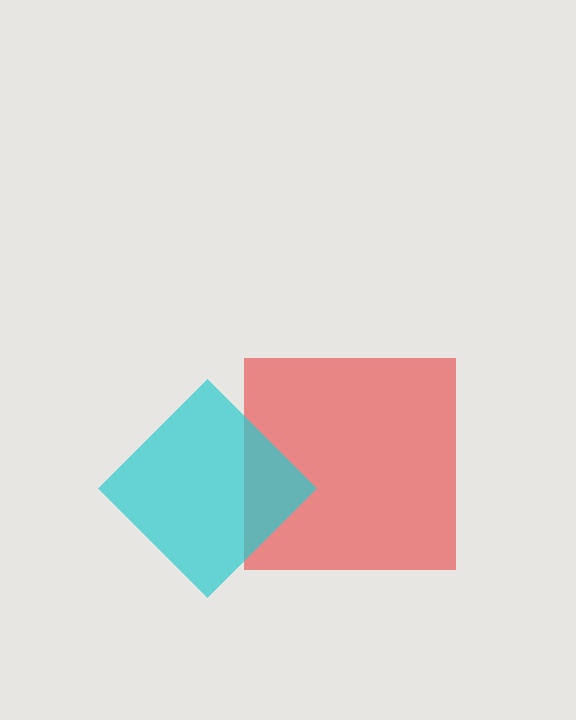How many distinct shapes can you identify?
There are 2 distinct shapes: a red square, a cyan diamond.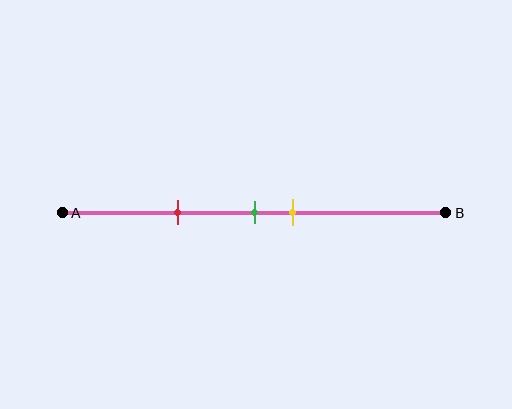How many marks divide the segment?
There are 3 marks dividing the segment.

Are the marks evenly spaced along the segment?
No, the marks are not evenly spaced.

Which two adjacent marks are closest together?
The green and yellow marks are the closest adjacent pair.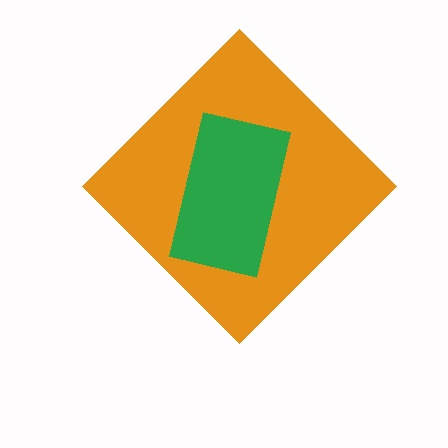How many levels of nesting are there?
2.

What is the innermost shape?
The green rectangle.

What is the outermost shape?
The orange diamond.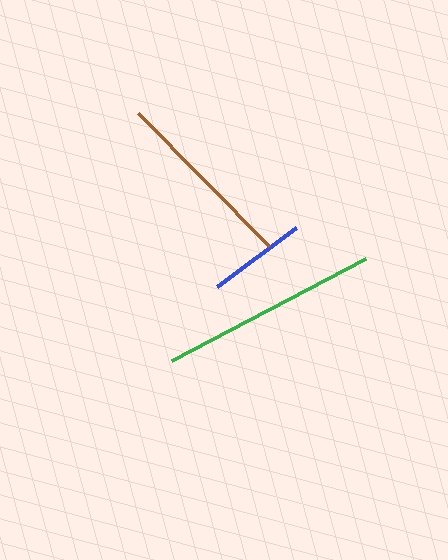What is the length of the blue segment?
The blue segment is approximately 98 pixels long.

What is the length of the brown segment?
The brown segment is approximately 186 pixels long.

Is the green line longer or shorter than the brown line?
The green line is longer than the brown line.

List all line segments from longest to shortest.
From longest to shortest: green, brown, blue.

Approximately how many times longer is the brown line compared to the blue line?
The brown line is approximately 1.9 times the length of the blue line.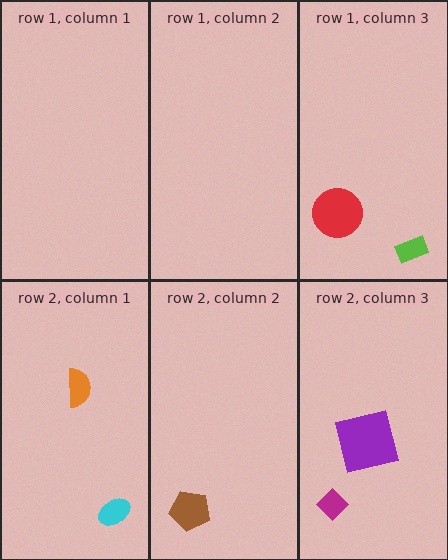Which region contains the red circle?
The row 1, column 3 region.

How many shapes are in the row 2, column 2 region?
1.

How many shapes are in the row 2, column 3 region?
2.